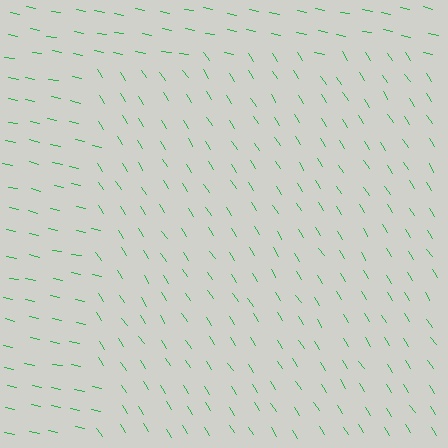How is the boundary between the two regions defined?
The boundary is defined purely by a change in line orientation (approximately 45 degrees difference). All lines are the same color and thickness.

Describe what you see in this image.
The image is filled with small green line segments. A rectangle region in the image has lines oriented differently from the surrounding lines, creating a visible texture boundary.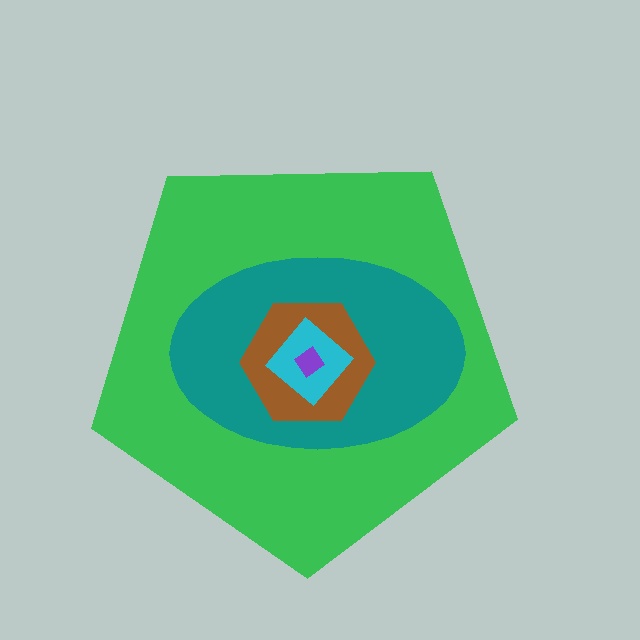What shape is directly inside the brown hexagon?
The cyan diamond.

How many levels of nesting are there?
5.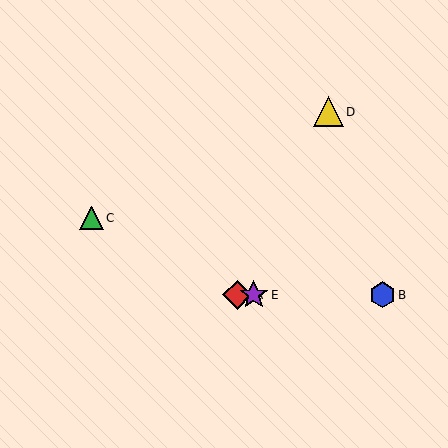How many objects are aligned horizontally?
3 objects (A, B, E) are aligned horizontally.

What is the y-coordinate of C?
Object C is at y≈218.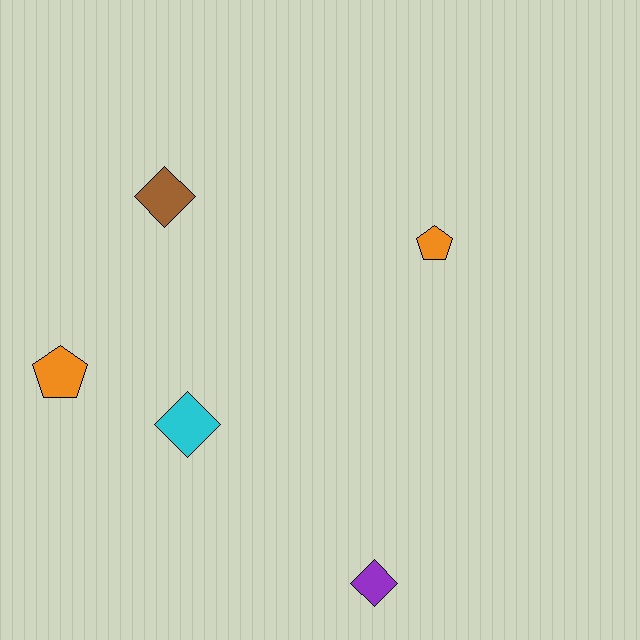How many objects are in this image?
There are 5 objects.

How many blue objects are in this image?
There are no blue objects.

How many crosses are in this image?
There are no crosses.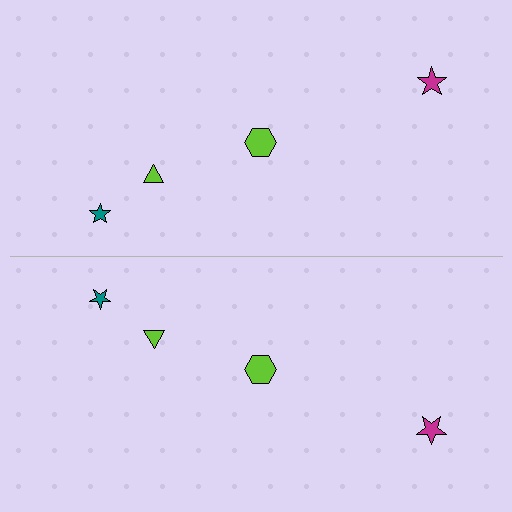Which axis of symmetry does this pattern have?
The pattern has a horizontal axis of symmetry running through the center of the image.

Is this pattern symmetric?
Yes, this pattern has bilateral (reflection) symmetry.